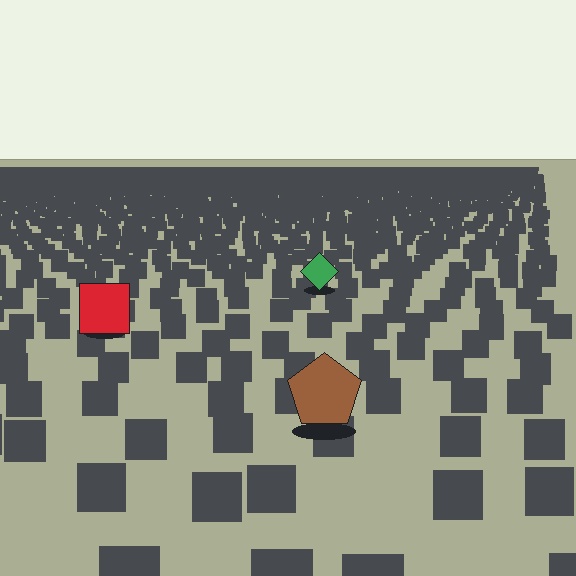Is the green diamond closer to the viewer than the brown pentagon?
No. The brown pentagon is closer — you can tell from the texture gradient: the ground texture is coarser near it.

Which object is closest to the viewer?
The brown pentagon is closest. The texture marks near it are larger and more spread out.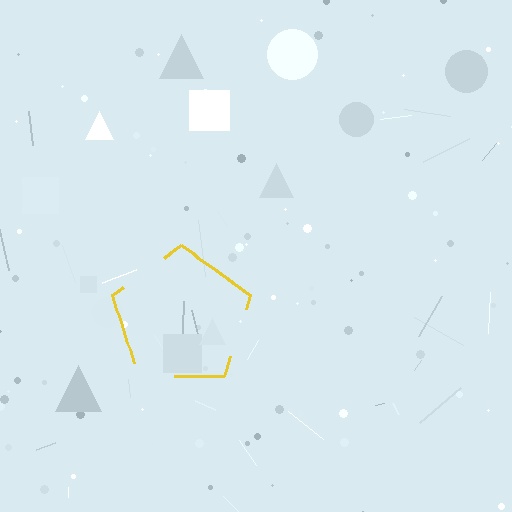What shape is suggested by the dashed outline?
The dashed outline suggests a pentagon.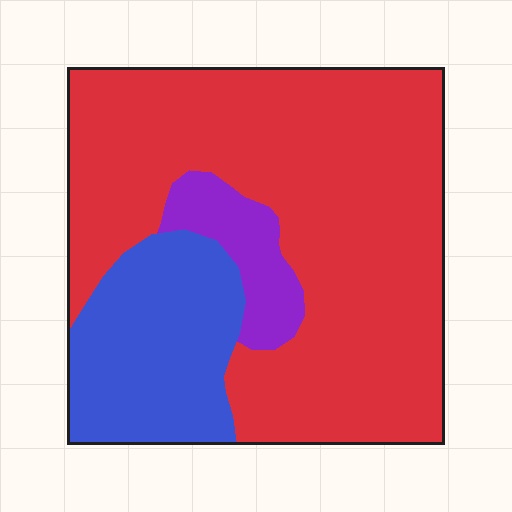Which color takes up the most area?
Red, at roughly 70%.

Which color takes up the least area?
Purple, at roughly 10%.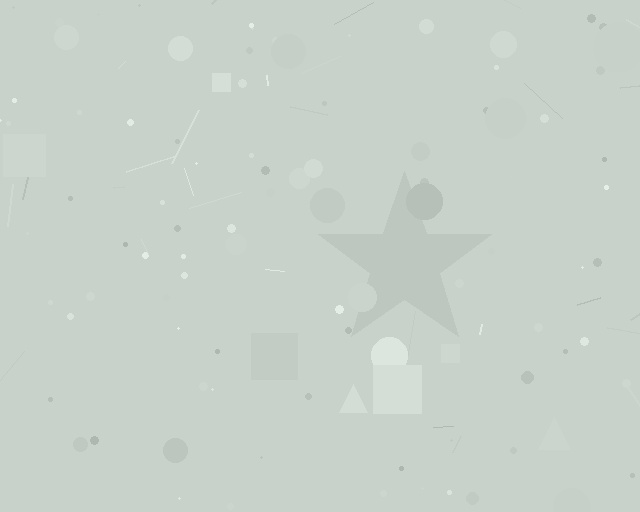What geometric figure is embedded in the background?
A star is embedded in the background.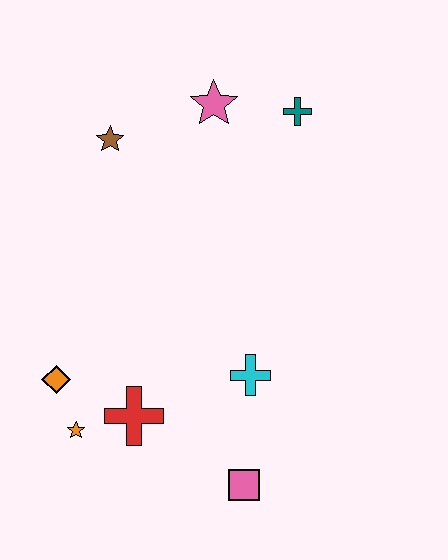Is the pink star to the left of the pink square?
Yes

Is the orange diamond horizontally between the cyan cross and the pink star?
No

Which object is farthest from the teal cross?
The orange star is farthest from the teal cross.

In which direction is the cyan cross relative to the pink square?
The cyan cross is above the pink square.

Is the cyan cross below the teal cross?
Yes